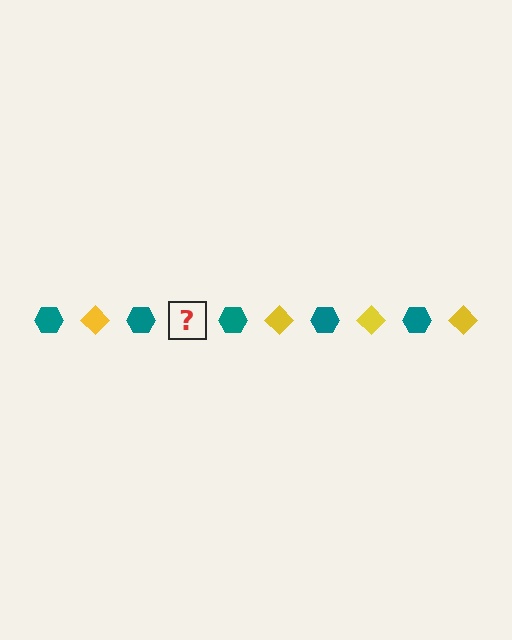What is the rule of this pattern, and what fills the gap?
The rule is that the pattern alternates between teal hexagon and yellow diamond. The gap should be filled with a yellow diamond.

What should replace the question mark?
The question mark should be replaced with a yellow diamond.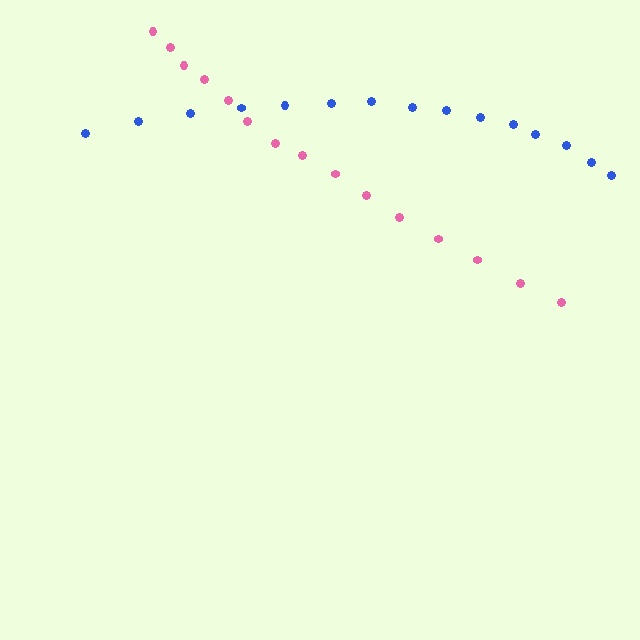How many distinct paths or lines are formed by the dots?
There are 2 distinct paths.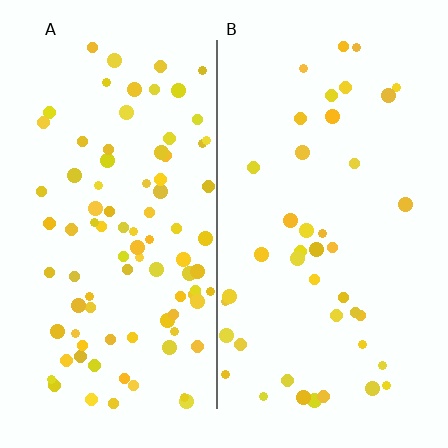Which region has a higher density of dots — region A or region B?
A (the left).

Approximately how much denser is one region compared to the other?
Approximately 2.1× — region A over region B.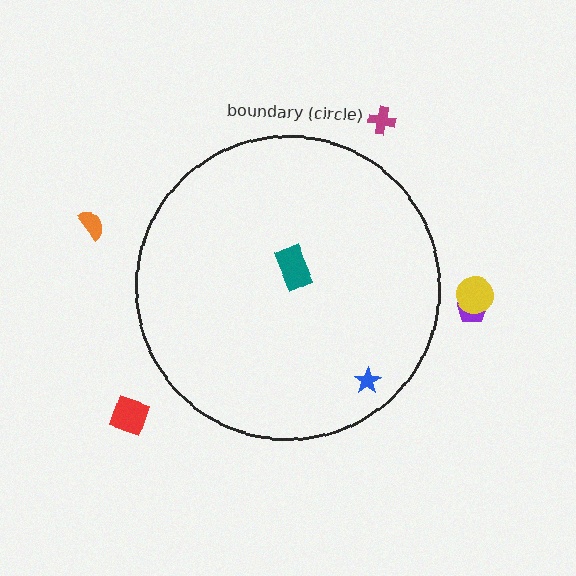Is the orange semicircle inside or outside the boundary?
Outside.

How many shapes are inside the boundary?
2 inside, 5 outside.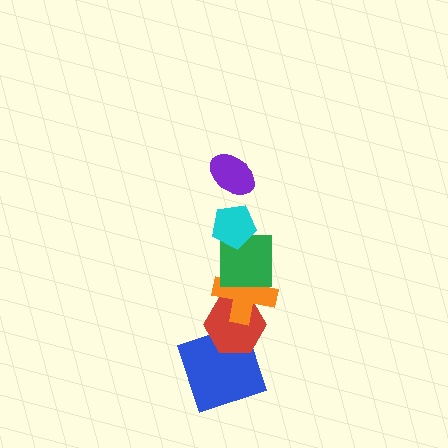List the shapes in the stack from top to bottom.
From top to bottom: the purple ellipse, the cyan pentagon, the green square, the orange cross, the red hexagon, the blue square.